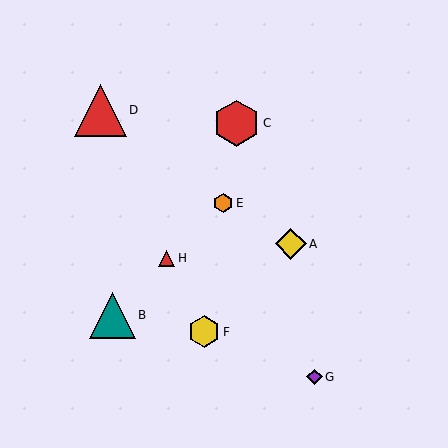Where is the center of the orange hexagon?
The center of the orange hexagon is at (223, 203).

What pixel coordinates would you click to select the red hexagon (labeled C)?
Click at (237, 123) to select the red hexagon C.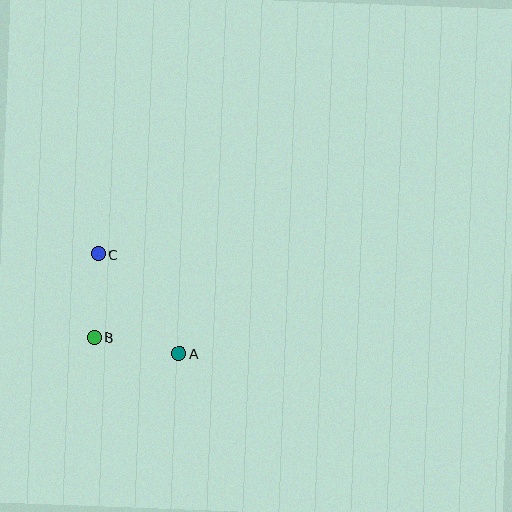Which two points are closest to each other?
Points B and C are closest to each other.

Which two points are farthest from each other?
Points A and C are farthest from each other.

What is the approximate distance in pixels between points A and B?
The distance between A and B is approximately 87 pixels.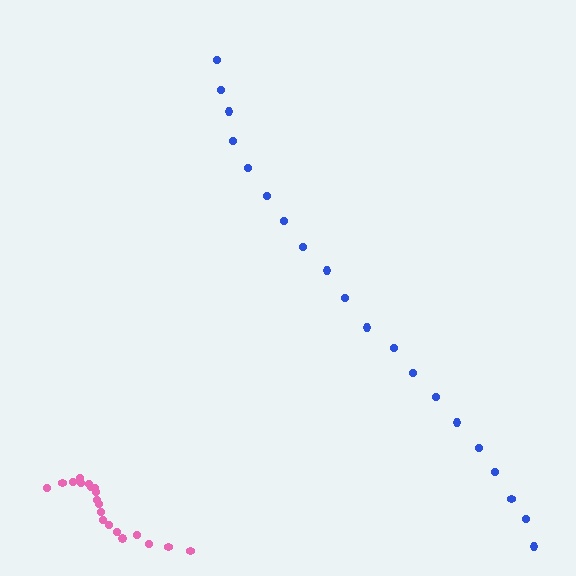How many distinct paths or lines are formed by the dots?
There are 2 distinct paths.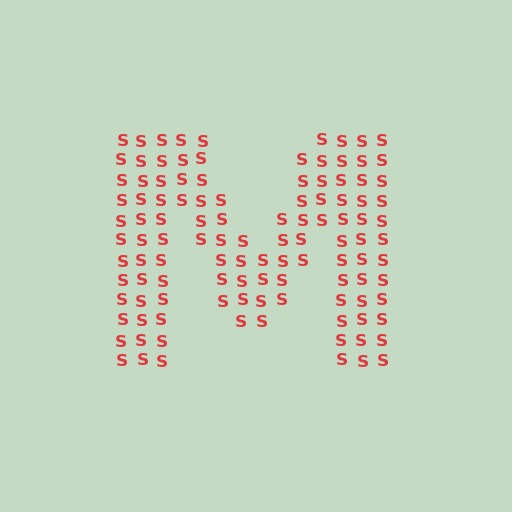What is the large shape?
The large shape is the letter M.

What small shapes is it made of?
It is made of small letter S's.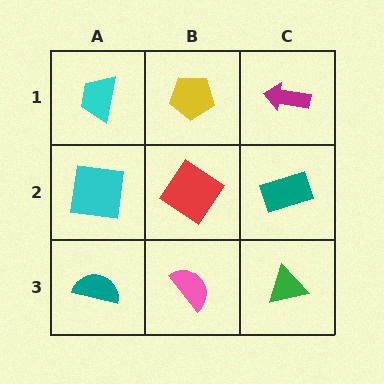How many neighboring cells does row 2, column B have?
4.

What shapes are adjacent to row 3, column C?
A teal rectangle (row 2, column C), a pink semicircle (row 3, column B).